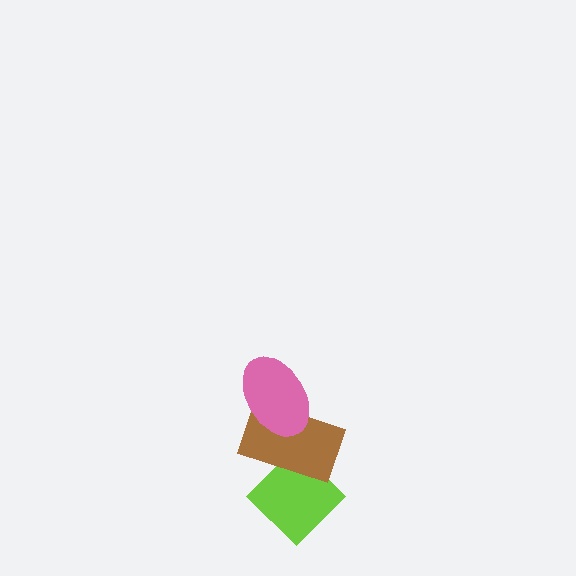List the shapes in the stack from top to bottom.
From top to bottom: the pink ellipse, the brown rectangle, the lime diamond.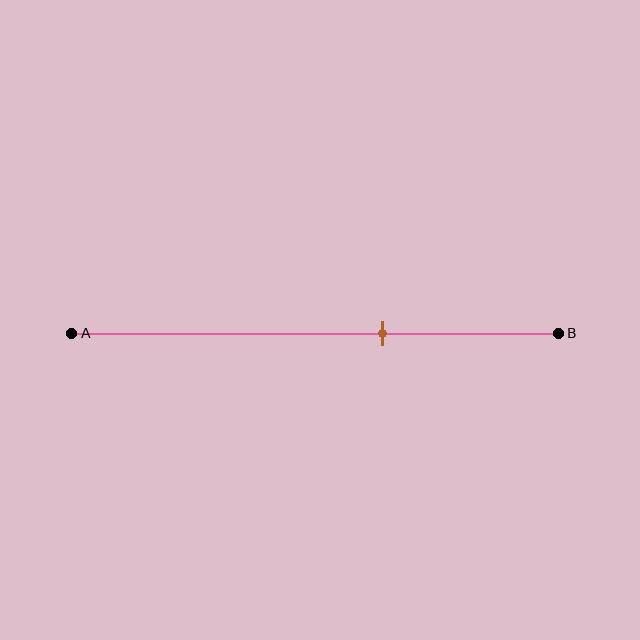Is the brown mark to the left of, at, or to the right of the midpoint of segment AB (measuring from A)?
The brown mark is to the right of the midpoint of segment AB.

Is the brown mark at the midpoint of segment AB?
No, the mark is at about 65% from A, not at the 50% midpoint.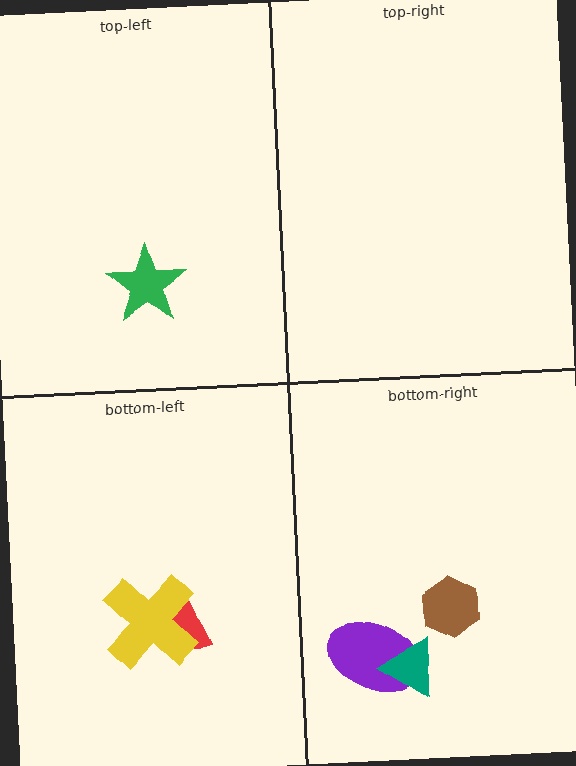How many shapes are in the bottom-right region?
3.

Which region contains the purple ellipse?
The bottom-right region.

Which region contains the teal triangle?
The bottom-right region.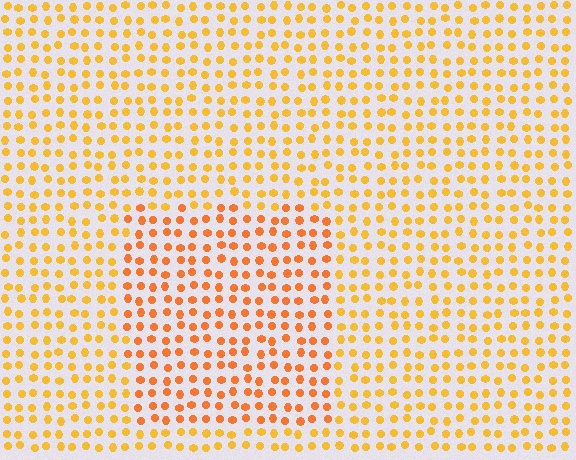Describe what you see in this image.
The image is filled with small yellow elements in a uniform arrangement. A rectangle-shaped region is visible where the elements are tinted to a slightly different hue, forming a subtle color boundary.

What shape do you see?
I see a rectangle.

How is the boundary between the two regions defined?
The boundary is defined purely by a slight shift in hue (about 22 degrees). Spacing, size, and orientation are identical on both sides.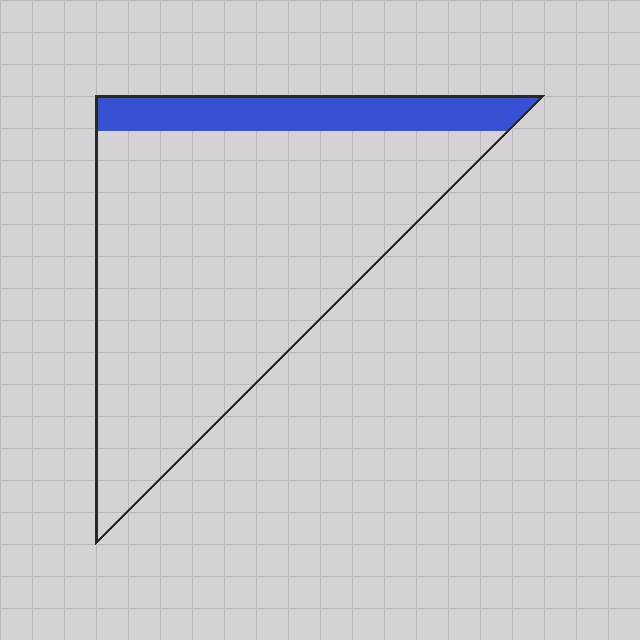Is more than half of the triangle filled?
No.